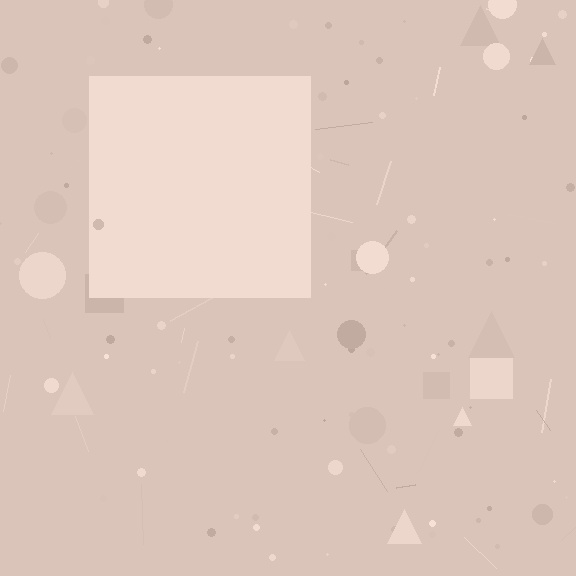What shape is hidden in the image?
A square is hidden in the image.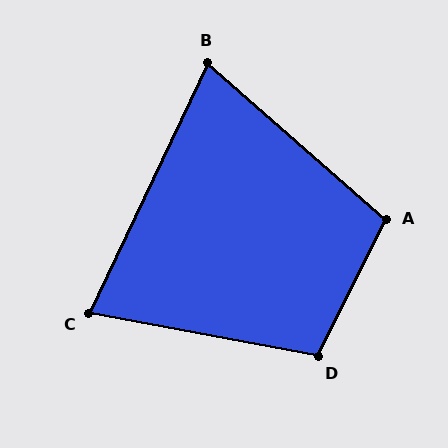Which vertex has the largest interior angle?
D, at approximately 106 degrees.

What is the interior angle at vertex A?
Approximately 105 degrees (obtuse).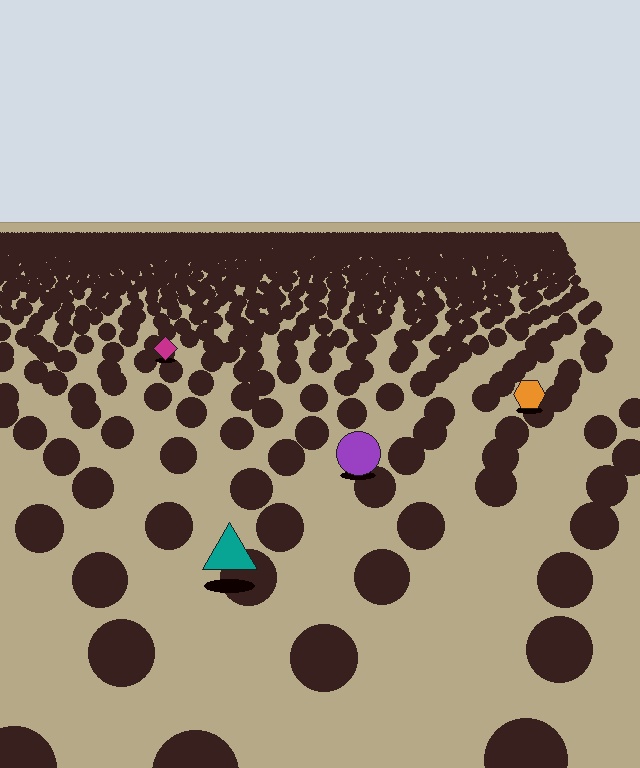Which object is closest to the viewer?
The teal triangle is closest. The texture marks near it are larger and more spread out.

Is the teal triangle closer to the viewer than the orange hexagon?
Yes. The teal triangle is closer — you can tell from the texture gradient: the ground texture is coarser near it.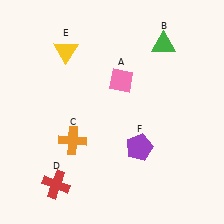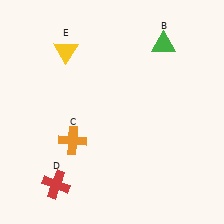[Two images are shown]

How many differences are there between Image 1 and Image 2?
There are 2 differences between the two images.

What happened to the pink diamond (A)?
The pink diamond (A) was removed in Image 2. It was in the top-right area of Image 1.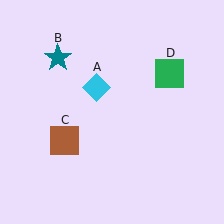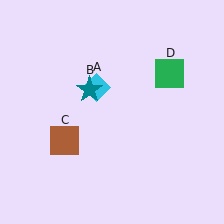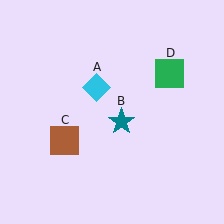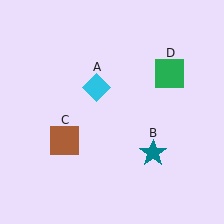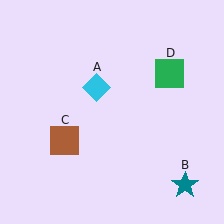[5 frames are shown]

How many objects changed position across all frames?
1 object changed position: teal star (object B).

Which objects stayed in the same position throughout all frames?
Cyan diamond (object A) and brown square (object C) and green square (object D) remained stationary.